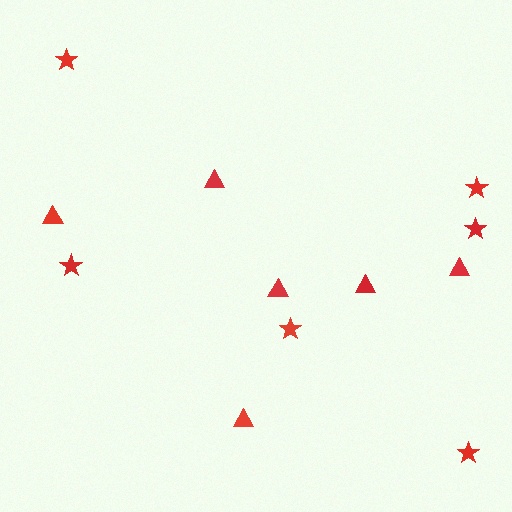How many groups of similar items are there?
There are 2 groups: one group of stars (6) and one group of triangles (6).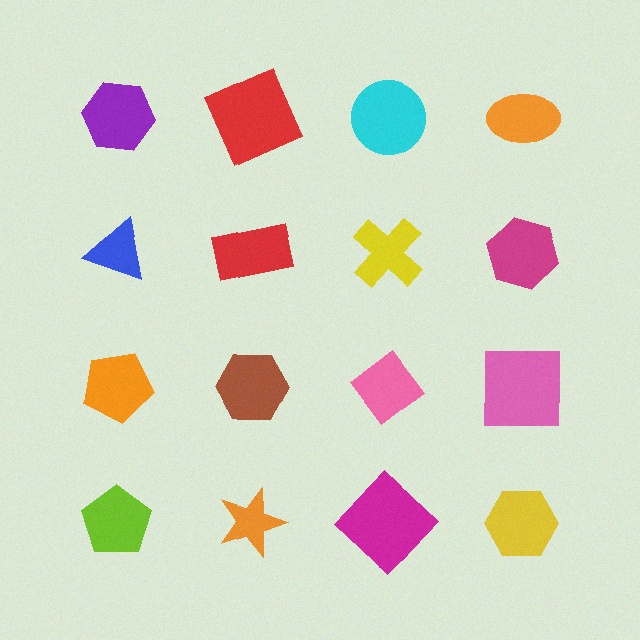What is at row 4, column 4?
A yellow hexagon.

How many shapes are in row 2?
4 shapes.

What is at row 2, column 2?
A red rectangle.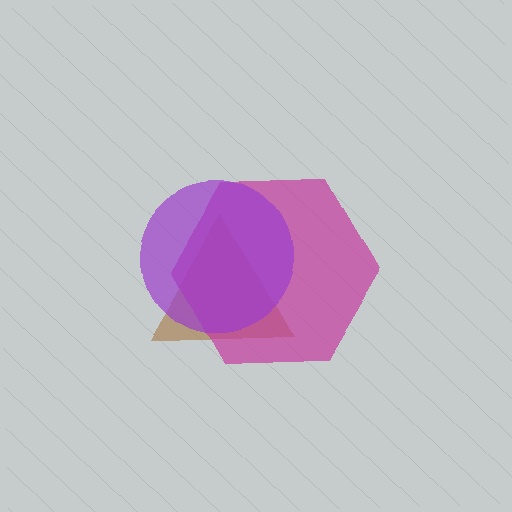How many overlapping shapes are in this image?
There are 3 overlapping shapes in the image.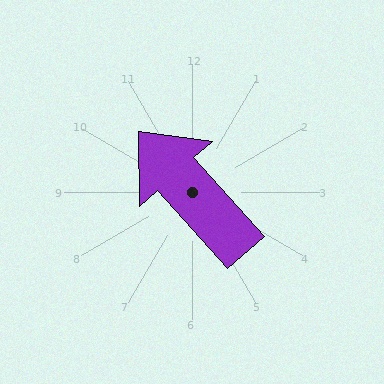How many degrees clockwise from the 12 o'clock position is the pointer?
Approximately 318 degrees.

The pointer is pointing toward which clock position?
Roughly 11 o'clock.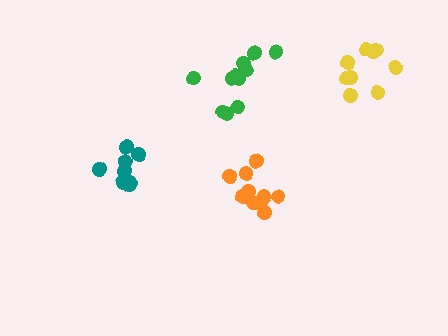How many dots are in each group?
Group 1: 10 dots, Group 2: 9 dots, Group 3: 8 dots, Group 4: 11 dots (38 total).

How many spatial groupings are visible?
There are 4 spatial groupings.